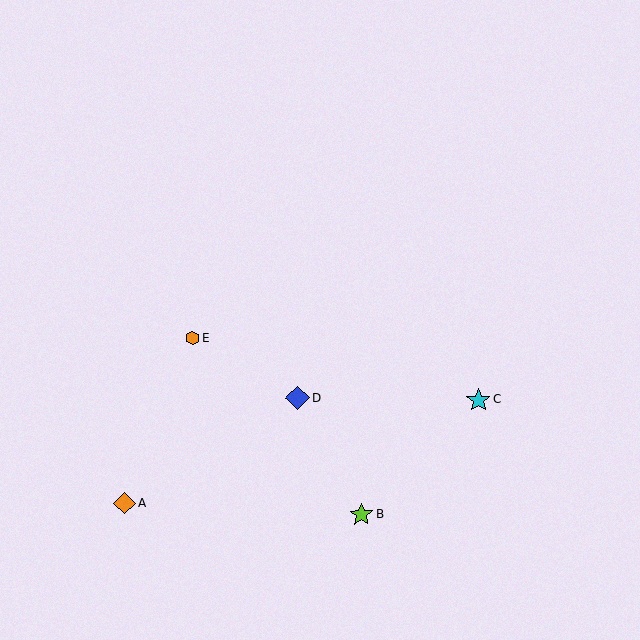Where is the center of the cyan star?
The center of the cyan star is at (478, 400).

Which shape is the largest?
The blue diamond (labeled D) is the largest.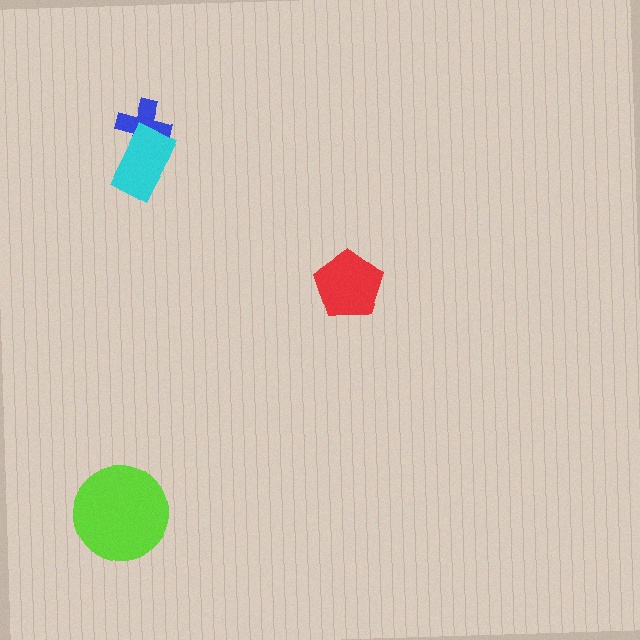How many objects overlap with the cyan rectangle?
1 object overlaps with the cyan rectangle.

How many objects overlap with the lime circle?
0 objects overlap with the lime circle.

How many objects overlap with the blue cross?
1 object overlaps with the blue cross.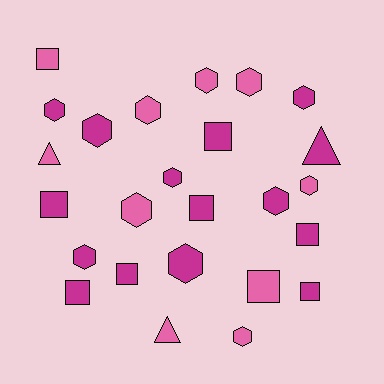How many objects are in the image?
There are 25 objects.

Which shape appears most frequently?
Hexagon, with 13 objects.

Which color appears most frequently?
Magenta, with 15 objects.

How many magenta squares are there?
There are 7 magenta squares.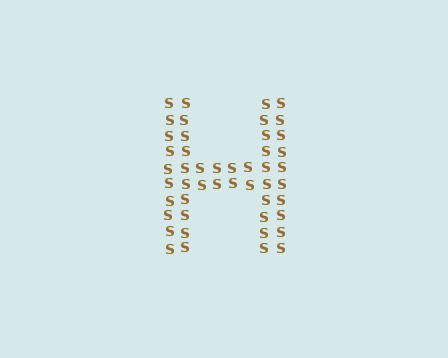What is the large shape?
The large shape is the letter H.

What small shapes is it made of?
It is made of small letter S's.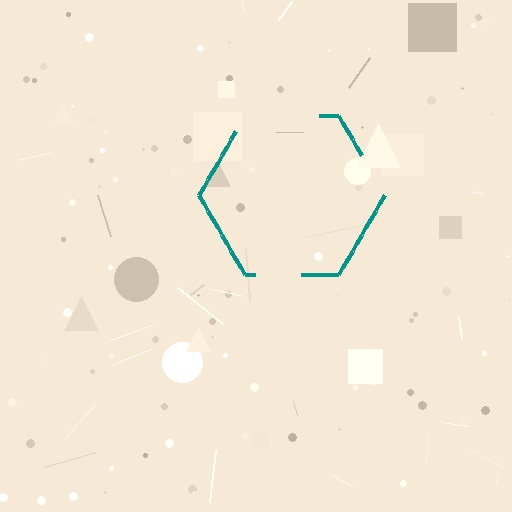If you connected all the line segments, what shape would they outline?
They would outline a hexagon.